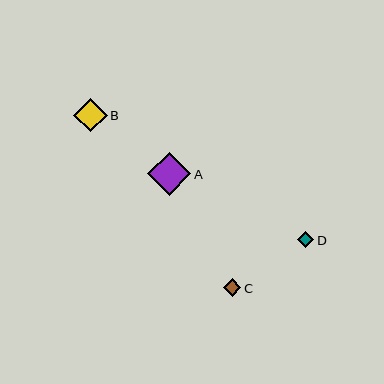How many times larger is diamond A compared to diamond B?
Diamond A is approximately 1.3 times the size of diamond B.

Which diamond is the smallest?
Diamond D is the smallest with a size of approximately 16 pixels.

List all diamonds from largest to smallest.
From largest to smallest: A, B, C, D.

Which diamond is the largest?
Diamond A is the largest with a size of approximately 43 pixels.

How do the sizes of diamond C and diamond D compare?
Diamond C and diamond D are approximately the same size.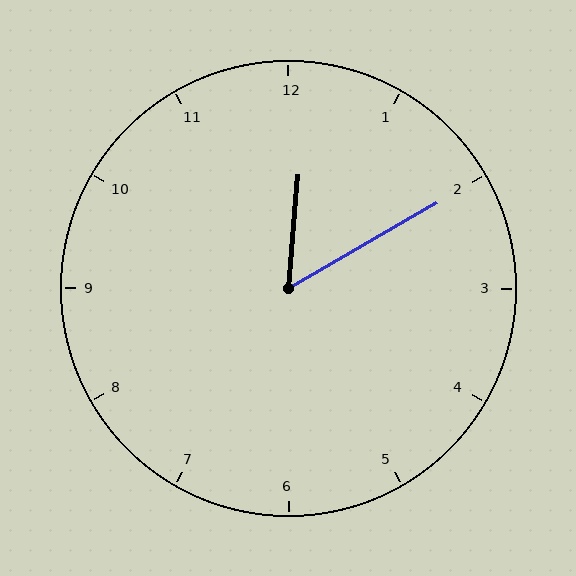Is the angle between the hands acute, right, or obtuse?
It is acute.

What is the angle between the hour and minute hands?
Approximately 55 degrees.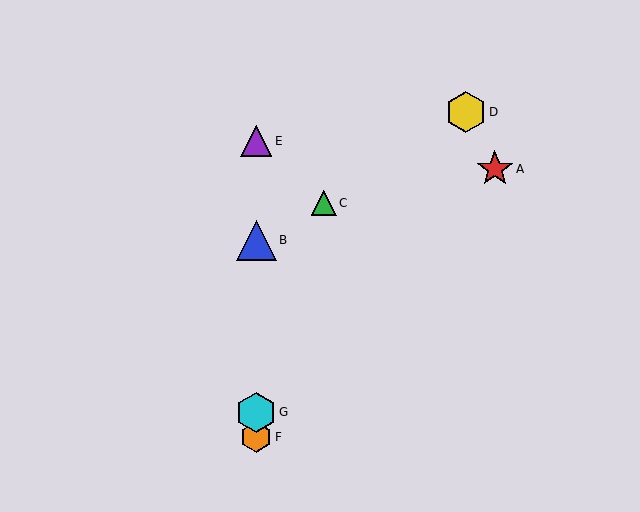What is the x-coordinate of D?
Object D is at x≈466.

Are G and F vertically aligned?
Yes, both are at x≈256.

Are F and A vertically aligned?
No, F is at x≈256 and A is at x≈495.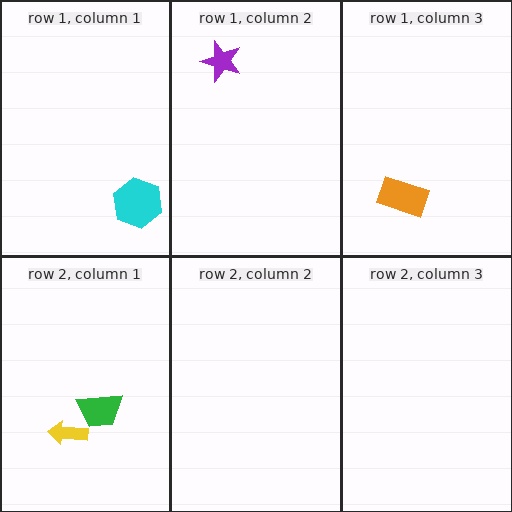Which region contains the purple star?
The row 1, column 2 region.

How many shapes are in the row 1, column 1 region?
1.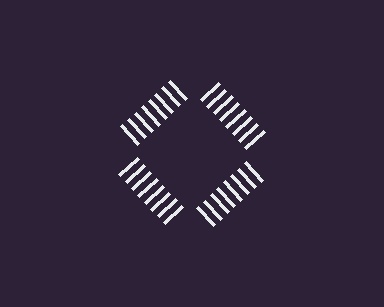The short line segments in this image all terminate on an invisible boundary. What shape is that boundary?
An illusory square — the line segments terminate on its edges but no continuous stroke is drawn.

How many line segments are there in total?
32 — 8 along each of the 4 edges.